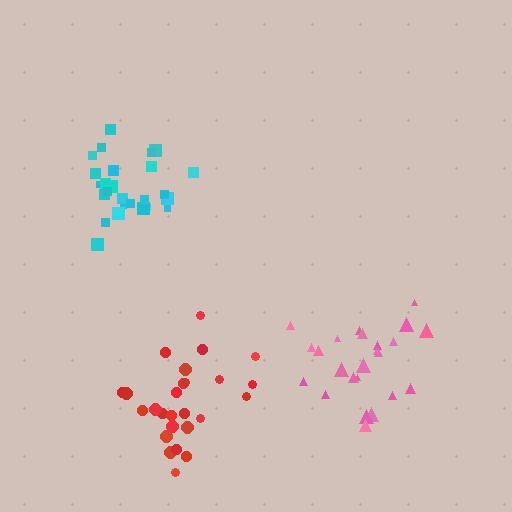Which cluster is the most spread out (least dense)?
Red.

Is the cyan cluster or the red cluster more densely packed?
Cyan.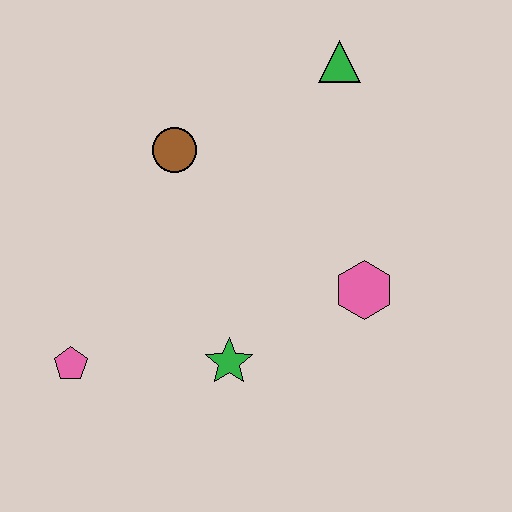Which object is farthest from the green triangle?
The pink pentagon is farthest from the green triangle.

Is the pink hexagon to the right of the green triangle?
Yes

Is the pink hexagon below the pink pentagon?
No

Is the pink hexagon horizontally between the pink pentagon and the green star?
No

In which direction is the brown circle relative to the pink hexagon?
The brown circle is to the left of the pink hexagon.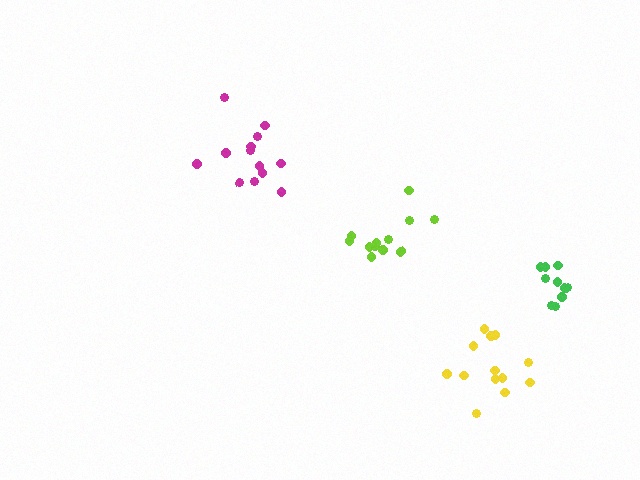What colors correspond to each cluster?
The clusters are colored: green, yellow, lime, magenta.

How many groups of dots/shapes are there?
There are 4 groups.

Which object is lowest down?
The yellow cluster is bottommost.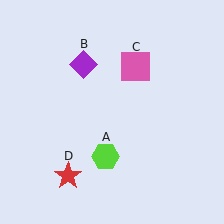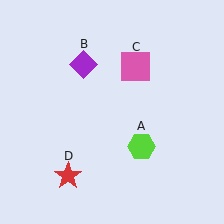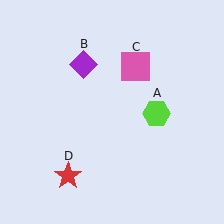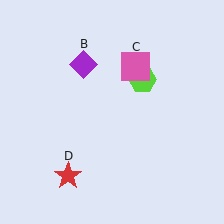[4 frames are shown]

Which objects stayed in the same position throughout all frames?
Purple diamond (object B) and pink square (object C) and red star (object D) remained stationary.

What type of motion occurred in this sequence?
The lime hexagon (object A) rotated counterclockwise around the center of the scene.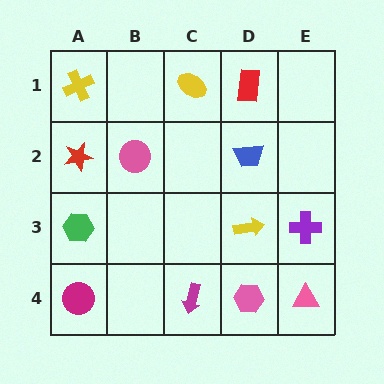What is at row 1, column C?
A yellow ellipse.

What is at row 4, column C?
A magenta arrow.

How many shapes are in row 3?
3 shapes.